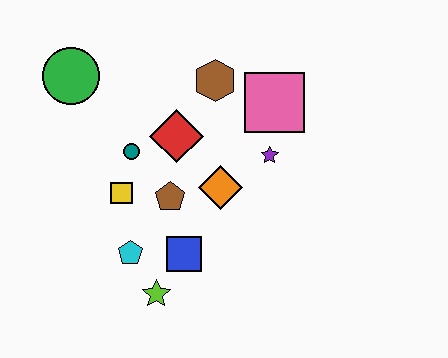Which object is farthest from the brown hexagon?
The lime star is farthest from the brown hexagon.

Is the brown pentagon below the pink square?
Yes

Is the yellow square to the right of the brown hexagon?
No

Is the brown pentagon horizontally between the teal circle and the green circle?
No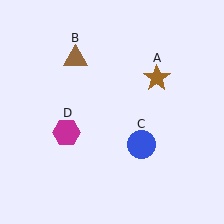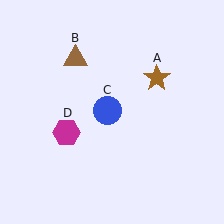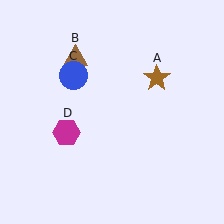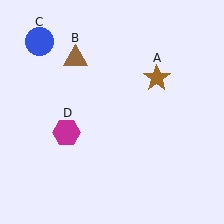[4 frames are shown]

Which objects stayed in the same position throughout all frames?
Brown star (object A) and brown triangle (object B) and magenta hexagon (object D) remained stationary.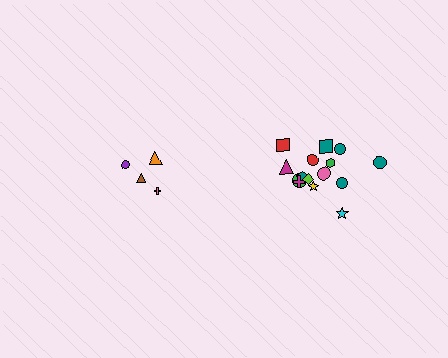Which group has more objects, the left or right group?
The right group.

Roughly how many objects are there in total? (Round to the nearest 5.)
Roughly 20 objects in total.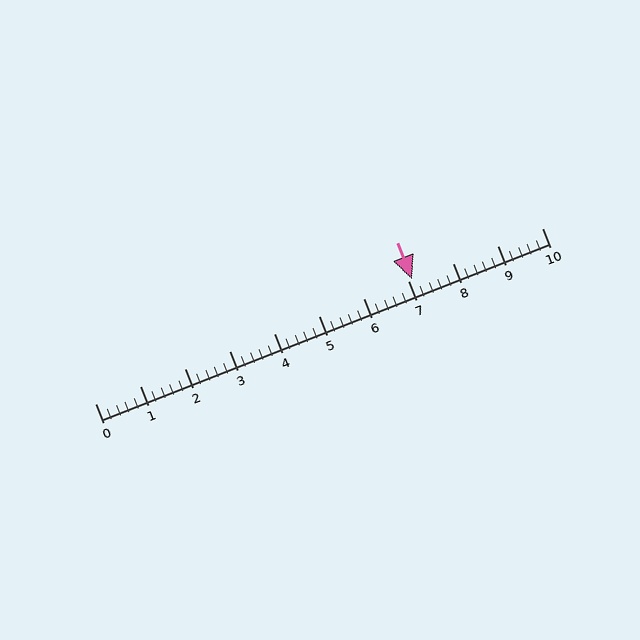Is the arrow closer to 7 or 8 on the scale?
The arrow is closer to 7.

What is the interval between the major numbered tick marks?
The major tick marks are spaced 1 units apart.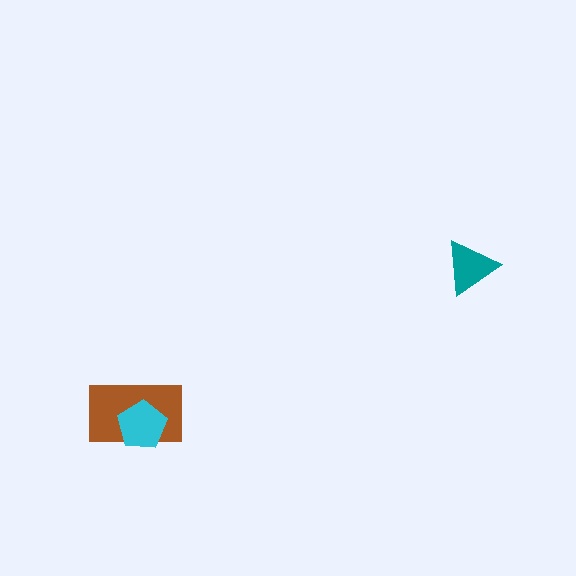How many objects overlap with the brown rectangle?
1 object overlaps with the brown rectangle.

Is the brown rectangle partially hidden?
Yes, it is partially covered by another shape.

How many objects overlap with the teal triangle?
0 objects overlap with the teal triangle.